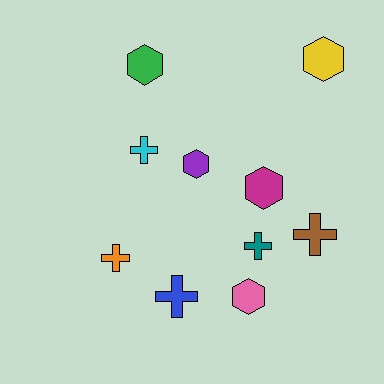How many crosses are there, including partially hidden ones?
There are 5 crosses.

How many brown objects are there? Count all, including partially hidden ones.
There is 1 brown object.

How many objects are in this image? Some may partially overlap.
There are 10 objects.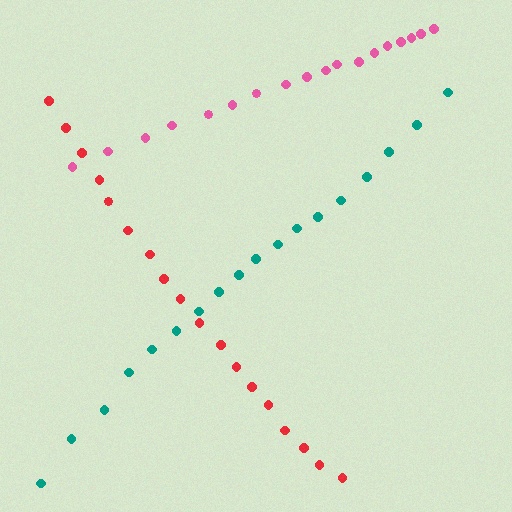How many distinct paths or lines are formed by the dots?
There are 3 distinct paths.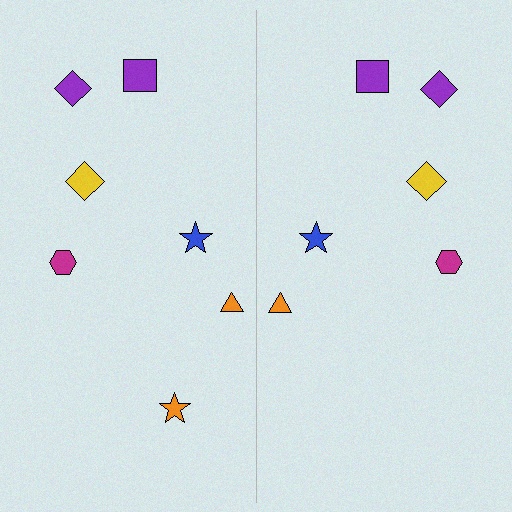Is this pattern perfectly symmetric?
No, the pattern is not perfectly symmetric. A orange star is missing from the right side.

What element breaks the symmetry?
A orange star is missing from the right side.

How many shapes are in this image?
There are 13 shapes in this image.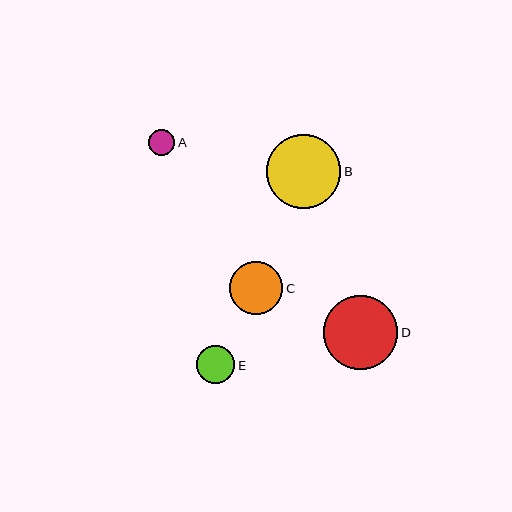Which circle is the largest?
Circle B is the largest with a size of approximately 74 pixels.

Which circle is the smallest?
Circle A is the smallest with a size of approximately 26 pixels.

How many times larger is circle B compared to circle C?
Circle B is approximately 1.4 times the size of circle C.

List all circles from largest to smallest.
From largest to smallest: B, D, C, E, A.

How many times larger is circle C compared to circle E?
Circle C is approximately 1.4 times the size of circle E.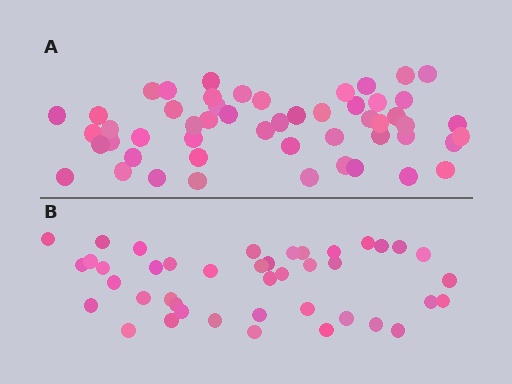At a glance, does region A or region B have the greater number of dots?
Region A (the top region) has more dots.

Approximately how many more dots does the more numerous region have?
Region A has roughly 10 or so more dots than region B.